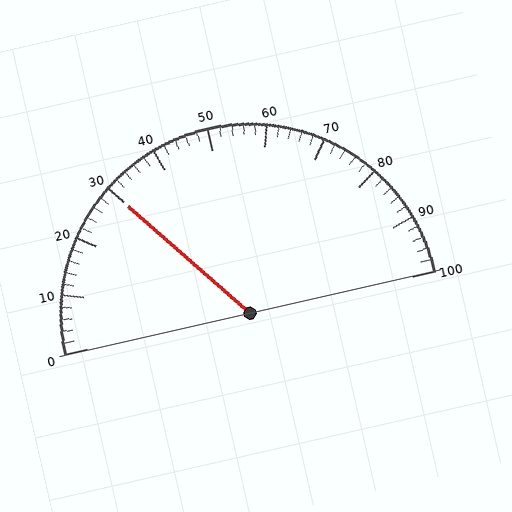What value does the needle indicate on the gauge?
The needle indicates approximately 30.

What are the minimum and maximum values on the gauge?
The gauge ranges from 0 to 100.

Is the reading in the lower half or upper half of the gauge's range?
The reading is in the lower half of the range (0 to 100).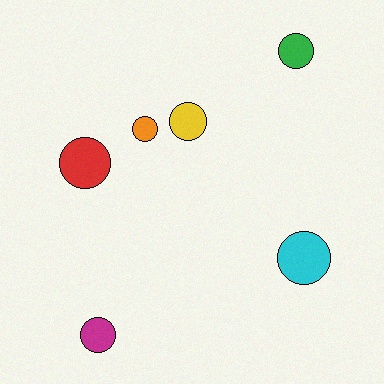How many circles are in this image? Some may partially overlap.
There are 6 circles.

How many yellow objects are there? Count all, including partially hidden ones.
There is 1 yellow object.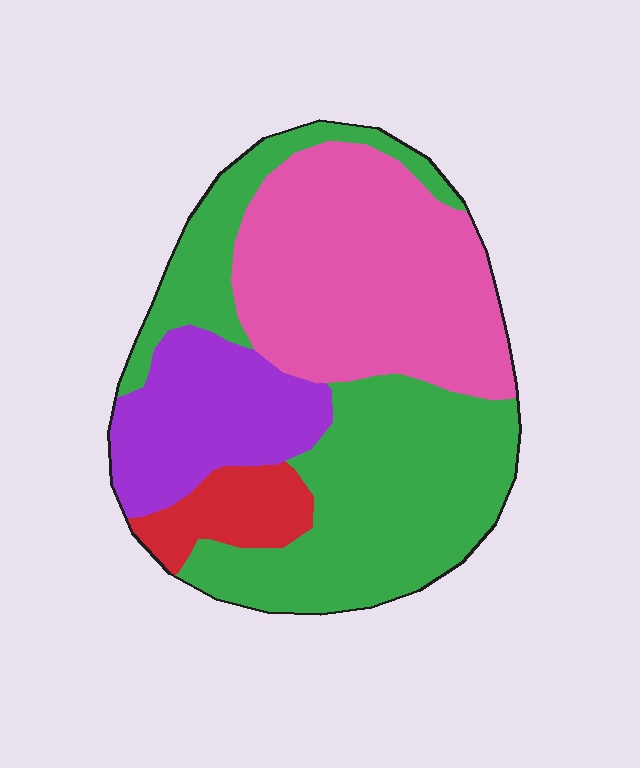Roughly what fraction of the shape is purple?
Purple takes up about one sixth (1/6) of the shape.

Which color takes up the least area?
Red, at roughly 10%.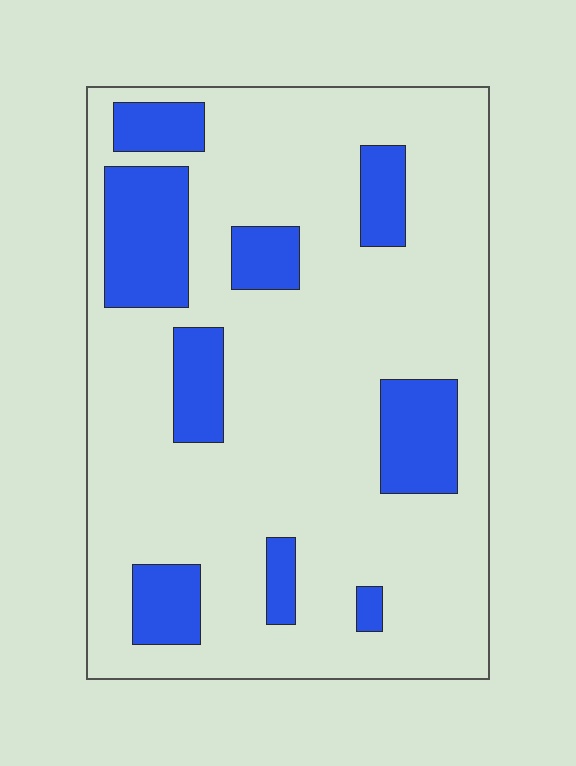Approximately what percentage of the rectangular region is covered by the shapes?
Approximately 20%.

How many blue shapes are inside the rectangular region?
9.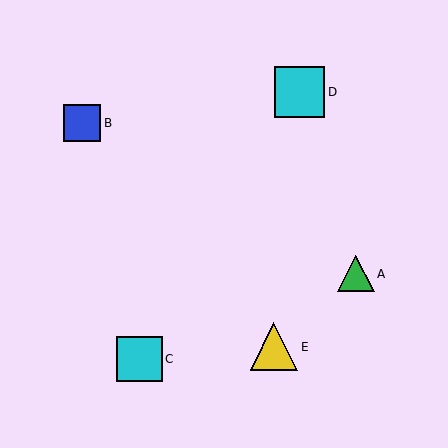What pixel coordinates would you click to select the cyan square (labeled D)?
Click at (299, 92) to select the cyan square D.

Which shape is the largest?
The cyan square (labeled D) is the largest.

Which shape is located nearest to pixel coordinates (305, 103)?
The cyan square (labeled D) at (299, 92) is nearest to that location.